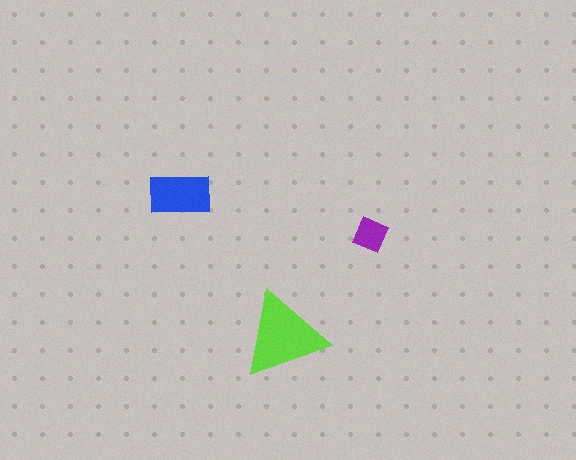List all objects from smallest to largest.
The purple diamond, the blue rectangle, the lime triangle.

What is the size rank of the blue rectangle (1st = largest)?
2nd.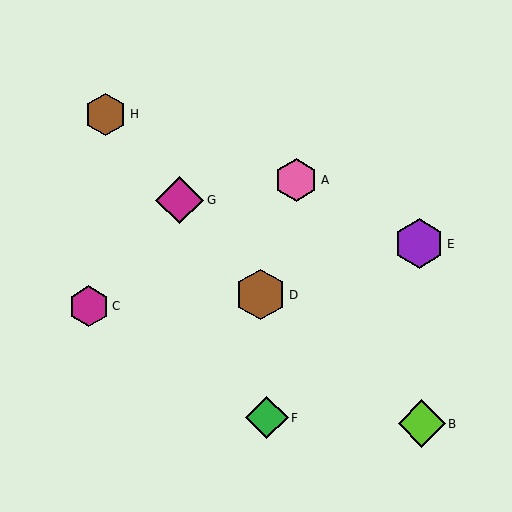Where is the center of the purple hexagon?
The center of the purple hexagon is at (419, 244).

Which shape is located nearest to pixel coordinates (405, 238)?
The purple hexagon (labeled E) at (419, 244) is nearest to that location.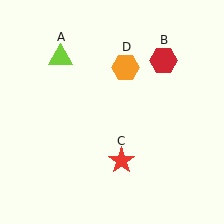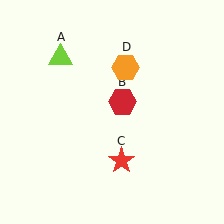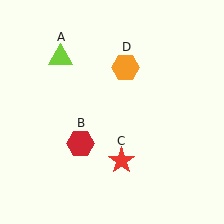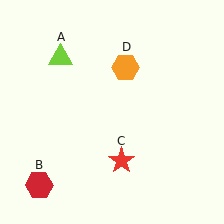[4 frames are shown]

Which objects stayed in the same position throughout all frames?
Lime triangle (object A) and red star (object C) and orange hexagon (object D) remained stationary.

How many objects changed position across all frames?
1 object changed position: red hexagon (object B).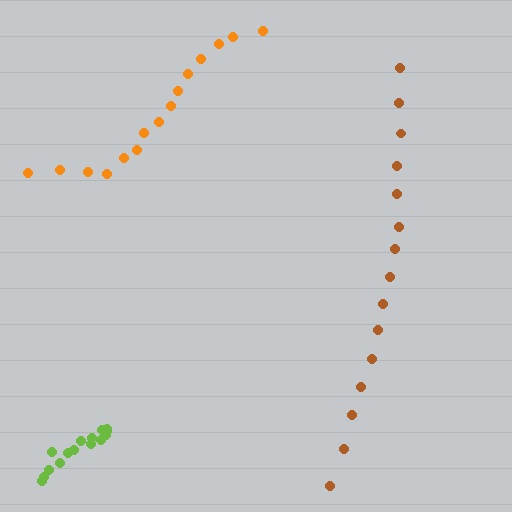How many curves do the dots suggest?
There are 3 distinct paths.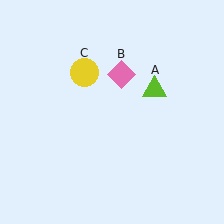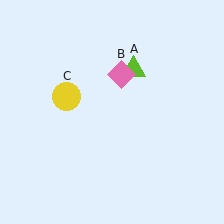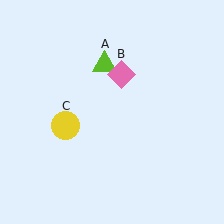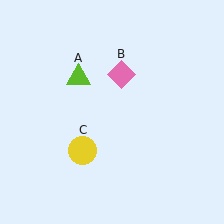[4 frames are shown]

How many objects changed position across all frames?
2 objects changed position: lime triangle (object A), yellow circle (object C).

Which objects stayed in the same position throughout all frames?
Pink diamond (object B) remained stationary.